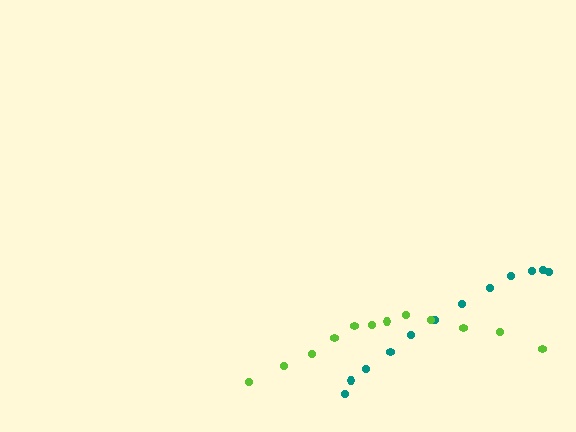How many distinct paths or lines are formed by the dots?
There are 2 distinct paths.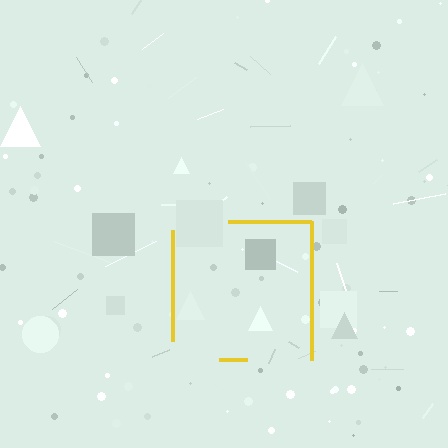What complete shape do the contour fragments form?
The contour fragments form a square.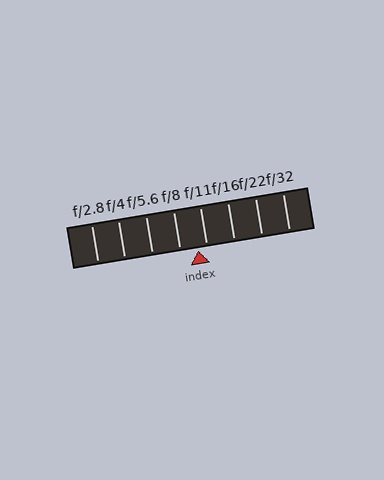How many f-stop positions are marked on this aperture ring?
There are 8 f-stop positions marked.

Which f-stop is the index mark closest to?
The index mark is closest to f/11.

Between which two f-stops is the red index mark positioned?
The index mark is between f/8 and f/11.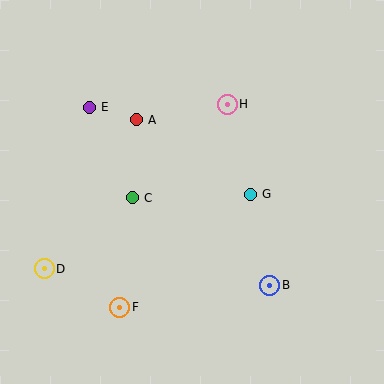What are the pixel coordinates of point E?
Point E is at (89, 107).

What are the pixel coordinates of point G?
Point G is at (250, 194).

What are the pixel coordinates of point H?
Point H is at (227, 104).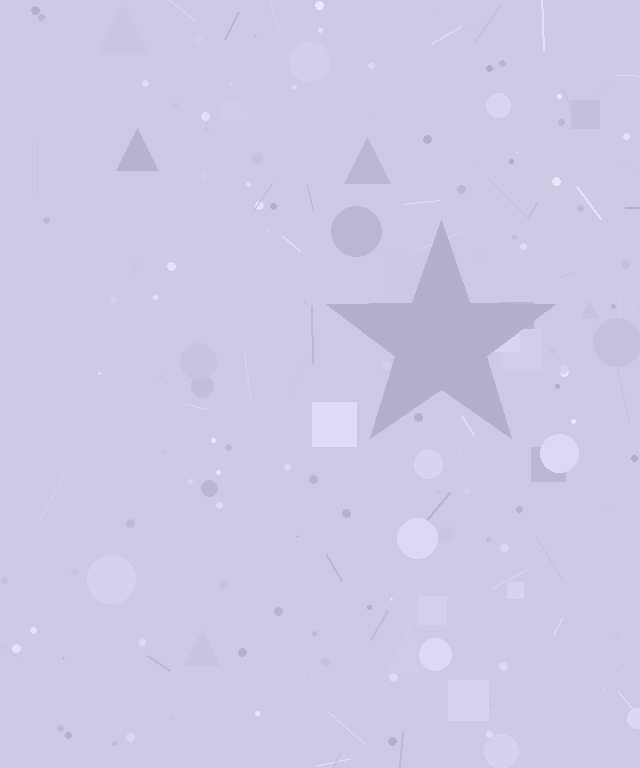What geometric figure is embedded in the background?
A star is embedded in the background.